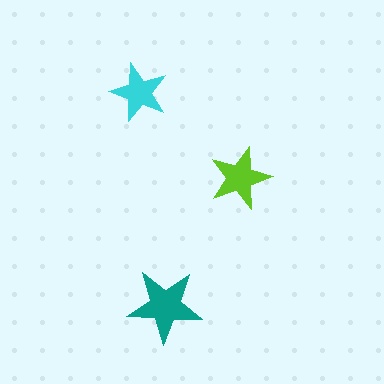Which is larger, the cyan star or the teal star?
The teal one.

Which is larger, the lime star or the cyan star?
The lime one.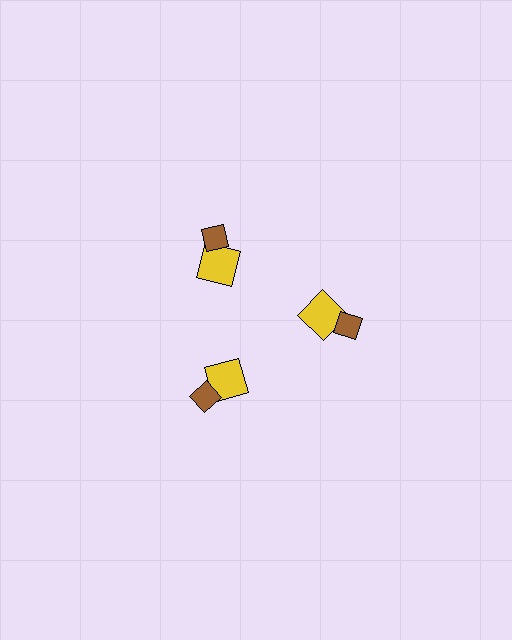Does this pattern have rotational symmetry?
Yes, this pattern has 3-fold rotational symmetry. It looks the same after rotating 120 degrees around the center.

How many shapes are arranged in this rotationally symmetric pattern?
There are 6 shapes, arranged in 3 groups of 2.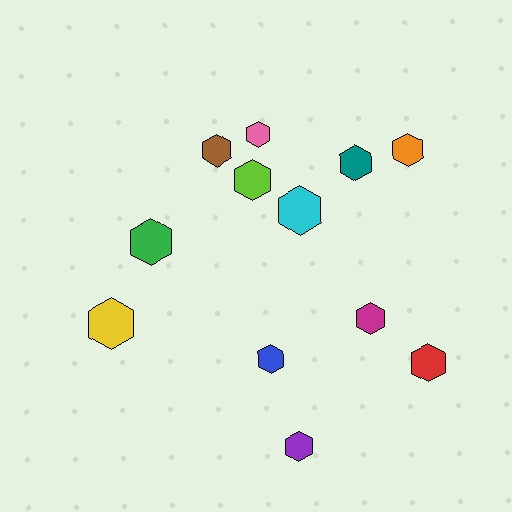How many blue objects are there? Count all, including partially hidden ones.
There is 1 blue object.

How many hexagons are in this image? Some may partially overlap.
There are 12 hexagons.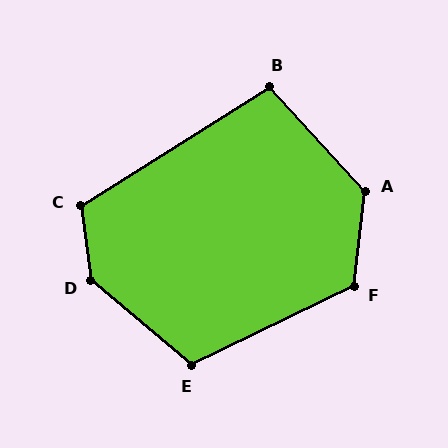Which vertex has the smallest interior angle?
B, at approximately 100 degrees.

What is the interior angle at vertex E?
Approximately 114 degrees (obtuse).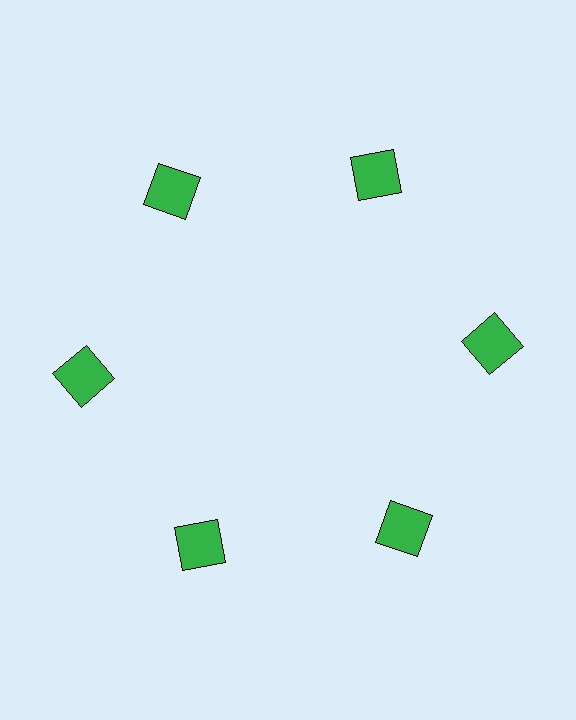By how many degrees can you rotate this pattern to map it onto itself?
The pattern maps onto itself every 60 degrees of rotation.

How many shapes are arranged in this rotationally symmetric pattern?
There are 6 shapes, arranged in 6 groups of 1.